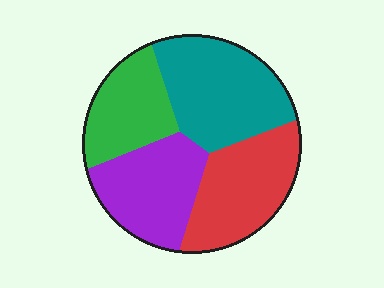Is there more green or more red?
Red.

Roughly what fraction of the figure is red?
Red takes up between a quarter and a half of the figure.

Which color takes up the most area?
Teal, at roughly 30%.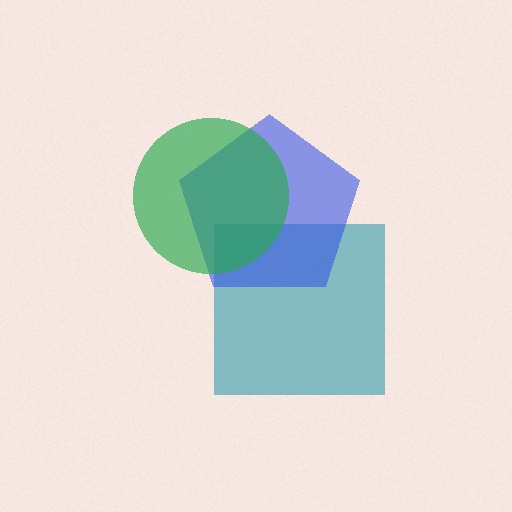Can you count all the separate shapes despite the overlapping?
Yes, there are 3 separate shapes.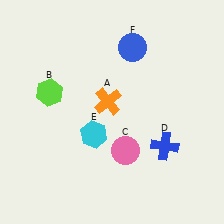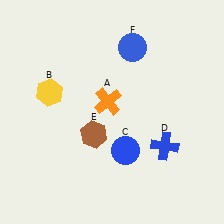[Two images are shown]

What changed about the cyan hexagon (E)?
In Image 1, E is cyan. In Image 2, it changed to brown.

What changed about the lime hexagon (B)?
In Image 1, B is lime. In Image 2, it changed to yellow.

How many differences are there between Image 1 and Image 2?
There are 3 differences between the two images.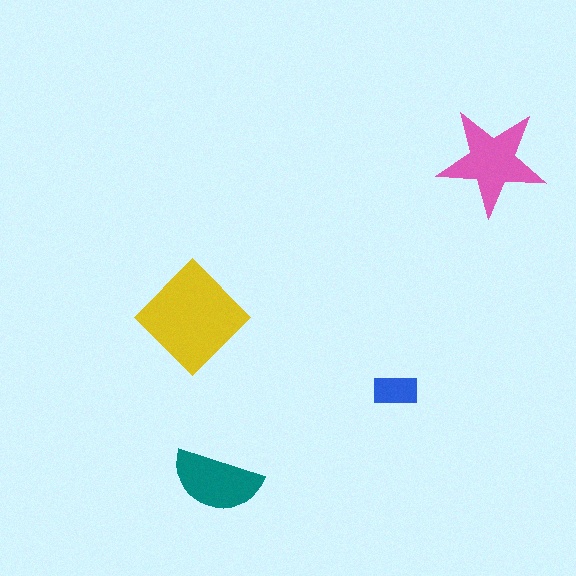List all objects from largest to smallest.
The yellow diamond, the pink star, the teal semicircle, the blue rectangle.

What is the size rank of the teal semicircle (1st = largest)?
3rd.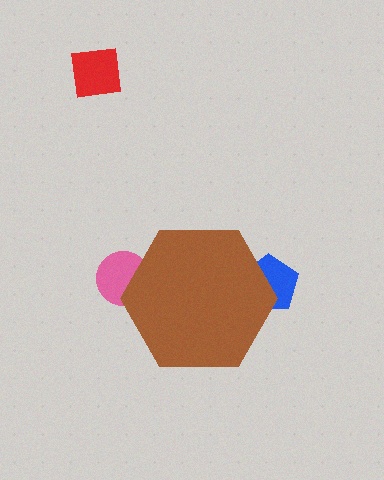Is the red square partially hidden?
No, the red square is fully visible.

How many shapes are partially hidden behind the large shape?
2 shapes are partially hidden.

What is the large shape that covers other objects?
A brown hexagon.